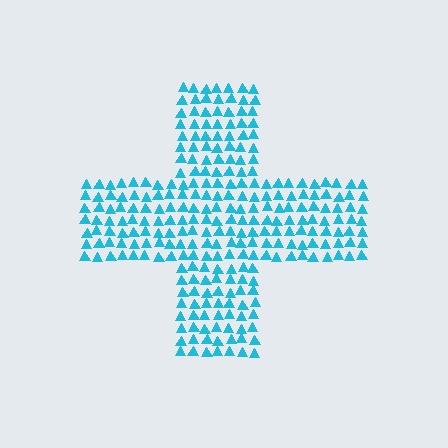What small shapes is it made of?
It is made of small triangles.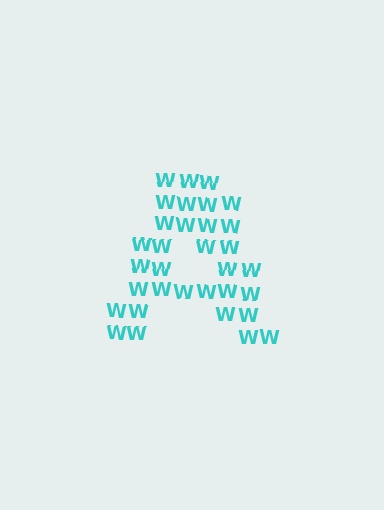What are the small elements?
The small elements are letter W's.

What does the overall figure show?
The overall figure shows the letter A.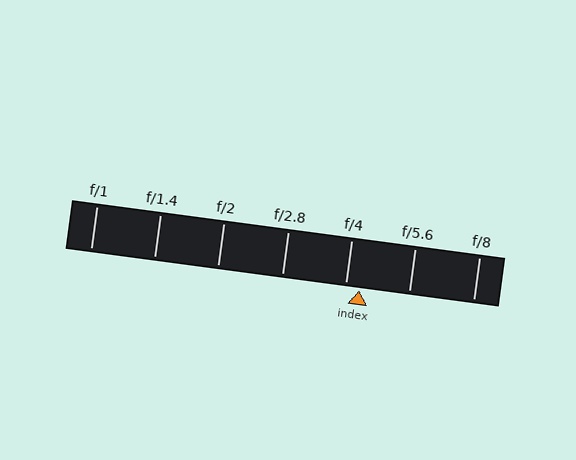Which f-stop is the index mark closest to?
The index mark is closest to f/4.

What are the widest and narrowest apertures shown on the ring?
The widest aperture shown is f/1 and the narrowest is f/8.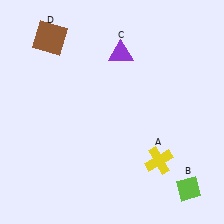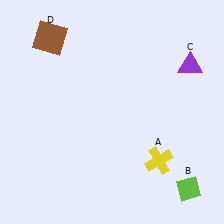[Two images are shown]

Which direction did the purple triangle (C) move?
The purple triangle (C) moved right.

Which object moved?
The purple triangle (C) moved right.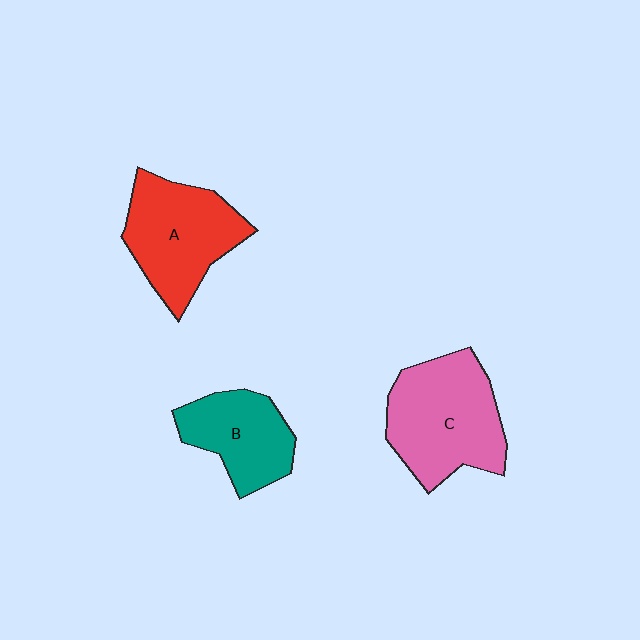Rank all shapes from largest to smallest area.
From largest to smallest: C (pink), A (red), B (teal).